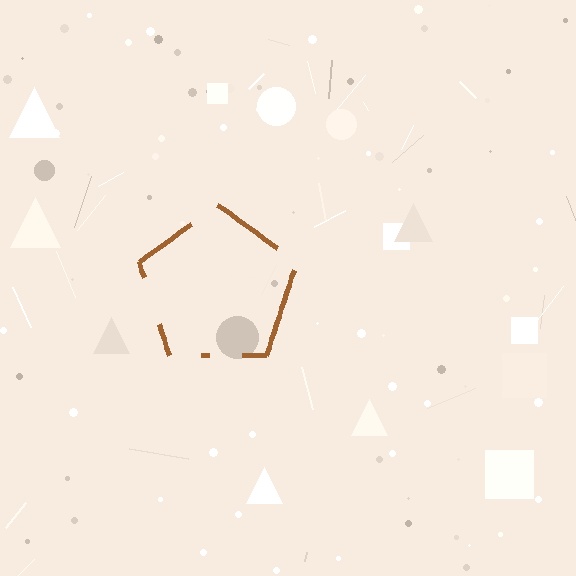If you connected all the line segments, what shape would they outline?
They would outline a pentagon.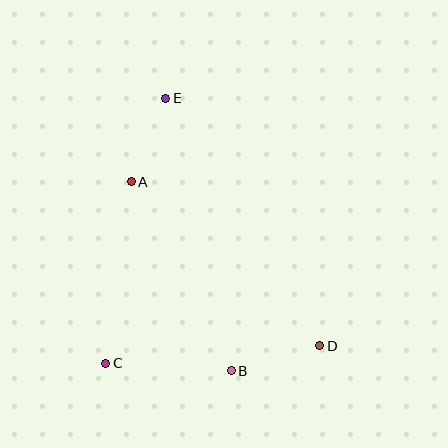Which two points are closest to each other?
Points A and E are closest to each other.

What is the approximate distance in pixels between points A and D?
The distance between A and D is approximately 250 pixels.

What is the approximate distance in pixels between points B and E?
The distance between B and E is approximately 280 pixels.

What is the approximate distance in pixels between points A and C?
The distance between A and C is approximately 183 pixels.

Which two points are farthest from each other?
Points D and E are farthest from each other.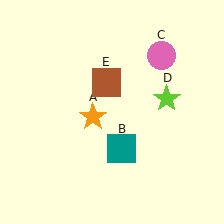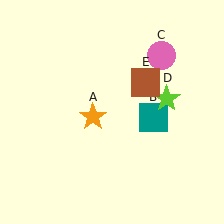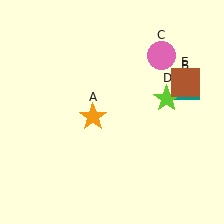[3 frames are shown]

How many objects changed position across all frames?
2 objects changed position: teal square (object B), brown square (object E).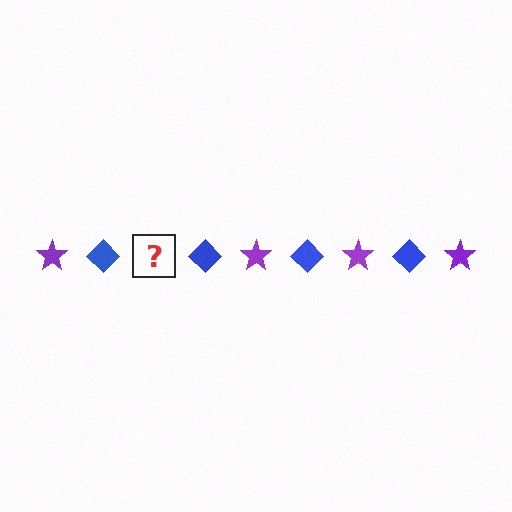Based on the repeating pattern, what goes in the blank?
The blank should be a purple star.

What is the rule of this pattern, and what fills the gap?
The rule is that the pattern alternates between purple star and blue diamond. The gap should be filled with a purple star.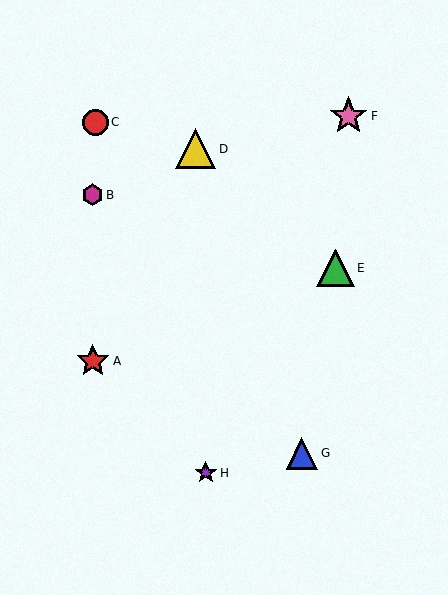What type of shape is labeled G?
Shape G is a blue triangle.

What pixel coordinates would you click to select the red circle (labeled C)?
Click at (95, 122) to select the red circle C.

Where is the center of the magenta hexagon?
The center of the magenta hexagon is at (92, 195).